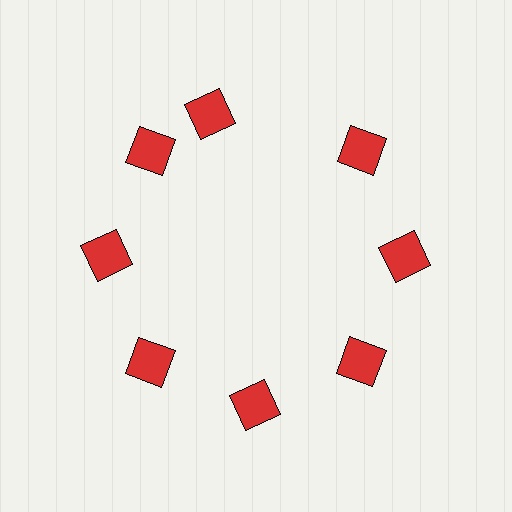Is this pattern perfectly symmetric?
No. The 8 red squares are arranged in a ring, but one element near the 12 o'clock position is rotated out of alignment along the ring, breaking the 8-fold rotational symmetry.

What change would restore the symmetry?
The symmetry would be restored by rotating it back into even spacing with its neighbors so that all 8 squares sit at equal angles and equal distance from the center.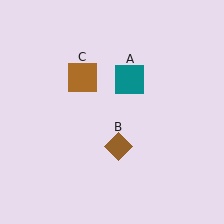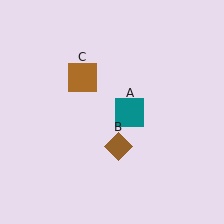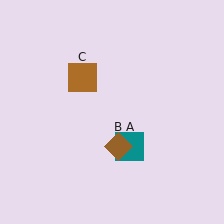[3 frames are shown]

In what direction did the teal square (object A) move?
The teal square (object A) moved down.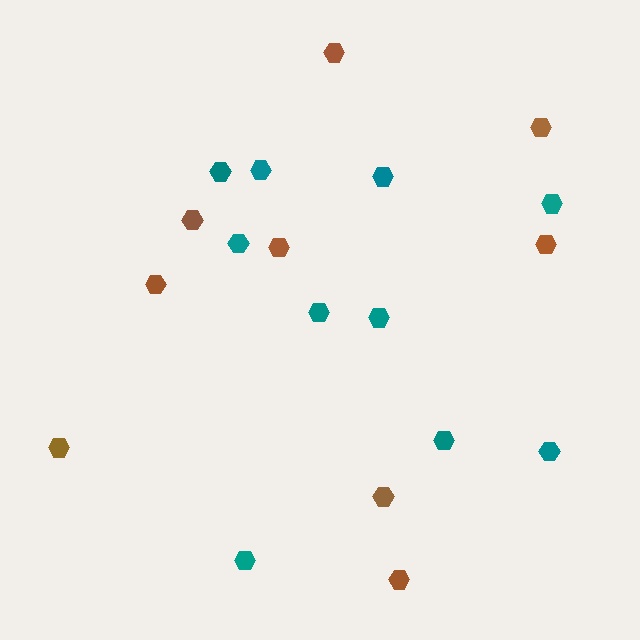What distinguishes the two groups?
There are 2 groups: one group of brown hexagons (9) and one group of teal hexagons (10).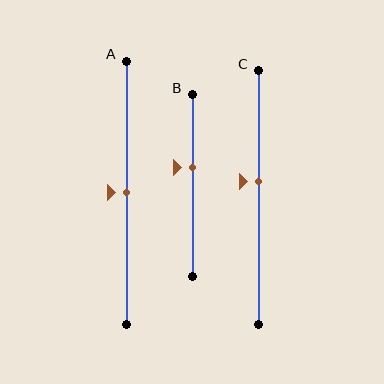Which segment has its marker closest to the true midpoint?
Segment A has its marker closest to the true midpoint.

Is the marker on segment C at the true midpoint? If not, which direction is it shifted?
No, the marker on segment C is shifted upward by about 6% of the segment length.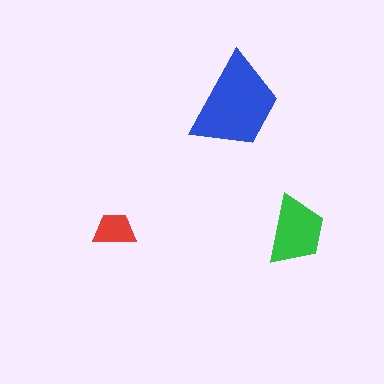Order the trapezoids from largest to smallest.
the blue one, the green one, the red one.